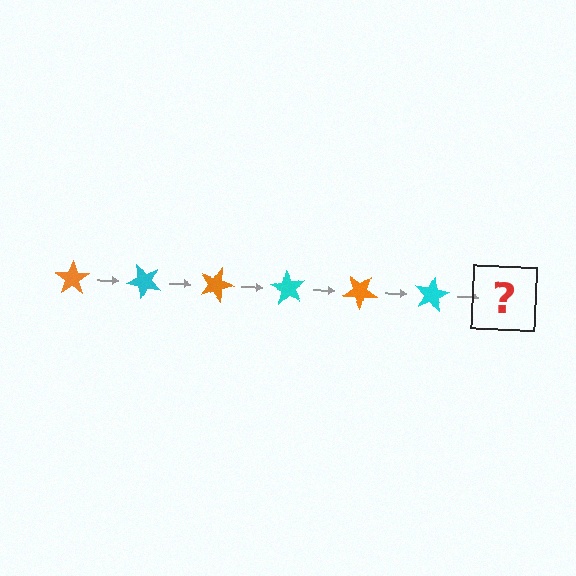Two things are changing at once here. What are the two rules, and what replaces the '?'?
The two rules are that it rotates 45 degrees each step and the color cycles through orange and cyan. The '?' should be an orange star, rotated 270 degrees from the start.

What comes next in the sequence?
The next element should be an orange star, rotated 270 degrees from the start.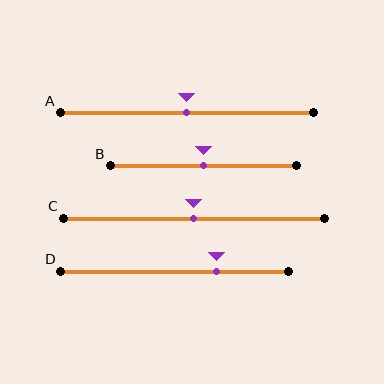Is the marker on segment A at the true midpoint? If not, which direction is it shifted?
Yes, the marker on segment A is at the true midpoint.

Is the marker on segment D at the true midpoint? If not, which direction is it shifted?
No, the marker on segment D is shifted to the right by about 19% of the segment length.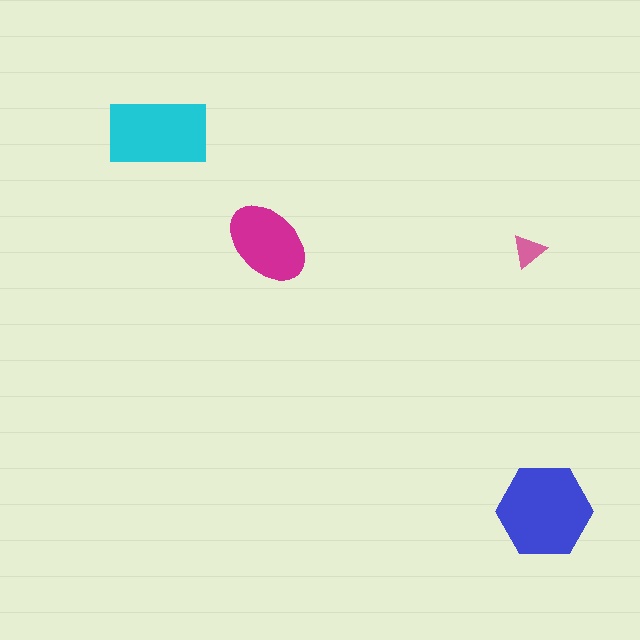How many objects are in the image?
There are 4 objects in the image.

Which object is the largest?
The blue hexagon.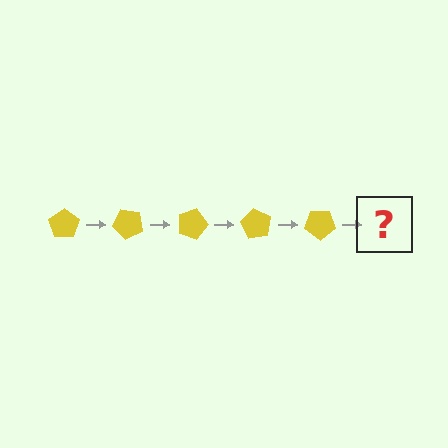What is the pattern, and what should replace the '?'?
The pattern is that the pentagon rotates 45 degrees each step. The '?' should be a yellow pentagon rotated 225 degrees.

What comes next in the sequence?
The next element should be a yellow pentagon rotated 225 degrees.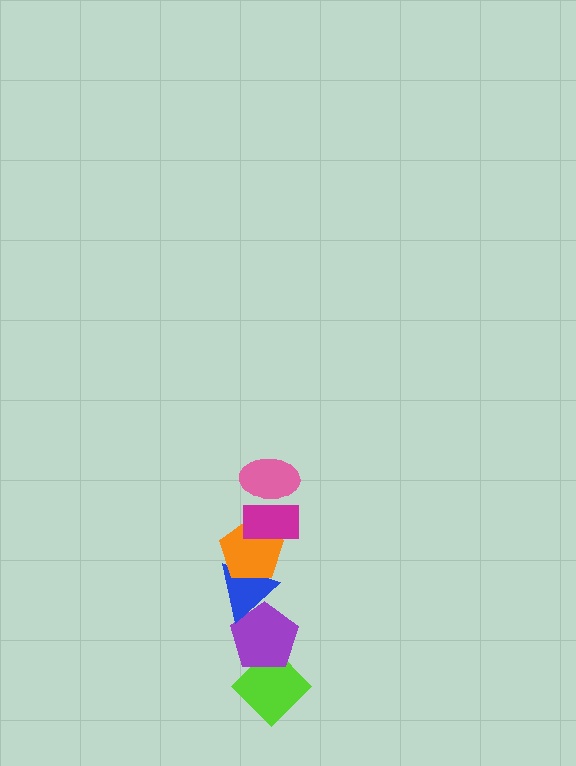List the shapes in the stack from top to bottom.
From top to bottom: the pink ellipse, the magenta rectangle, the orange pentagon, the blue triangle, the purple pentagon, the lime diamond.